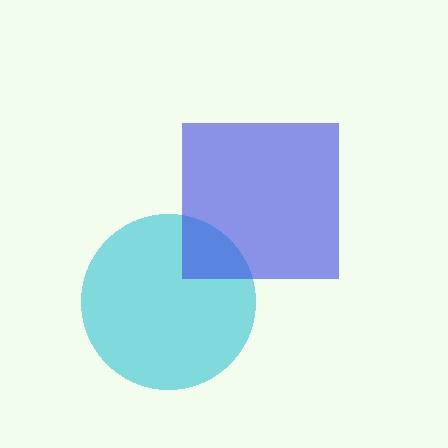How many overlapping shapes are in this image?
There are 2 overlapping shapes in the image.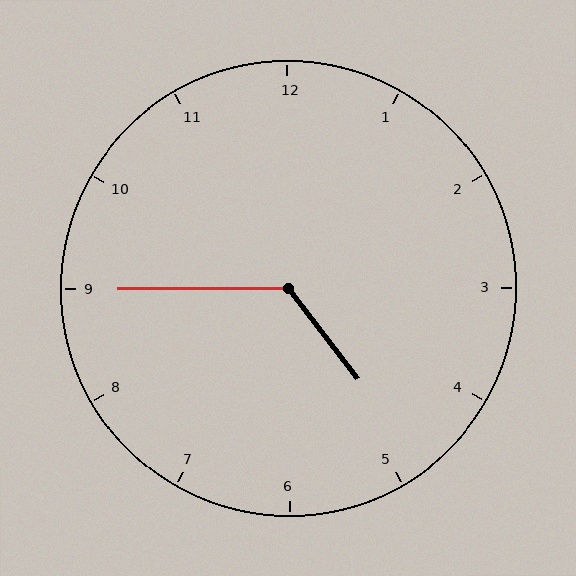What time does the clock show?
4:45.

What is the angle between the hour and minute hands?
Approximately 128 degrees.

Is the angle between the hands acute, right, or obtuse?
It is obtuse.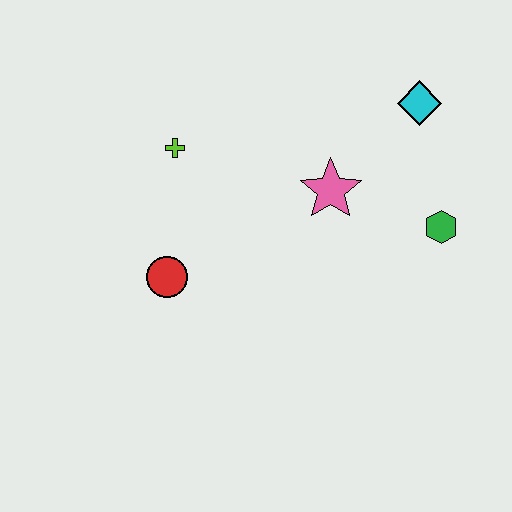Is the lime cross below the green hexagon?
No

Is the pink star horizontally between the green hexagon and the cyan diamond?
No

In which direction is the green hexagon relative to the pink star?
The green hexagon is to the right of the pink star.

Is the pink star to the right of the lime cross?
Yes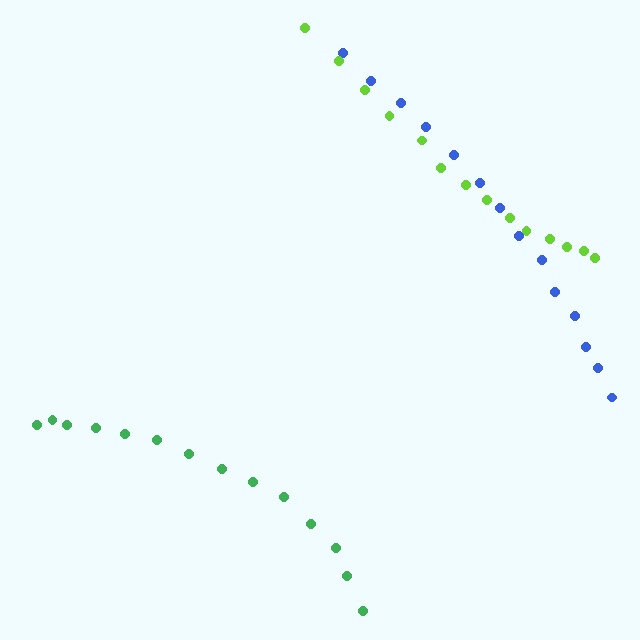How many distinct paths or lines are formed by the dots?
There are 3 distinct paths.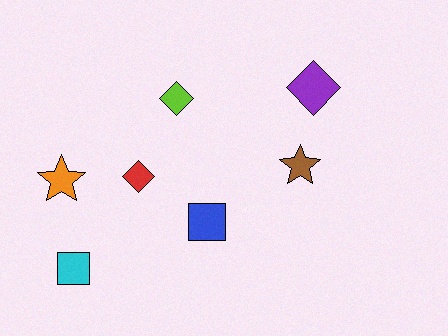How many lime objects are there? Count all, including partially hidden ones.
There is 1 lime object.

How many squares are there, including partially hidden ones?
There are 2 squares.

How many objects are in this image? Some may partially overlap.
There are 7 objects.